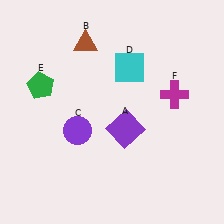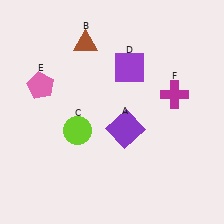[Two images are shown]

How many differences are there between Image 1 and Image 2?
There are 3 differences between the two images.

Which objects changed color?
C changed from purple to lime. D changed from cyan to purple. E changed from green to pink.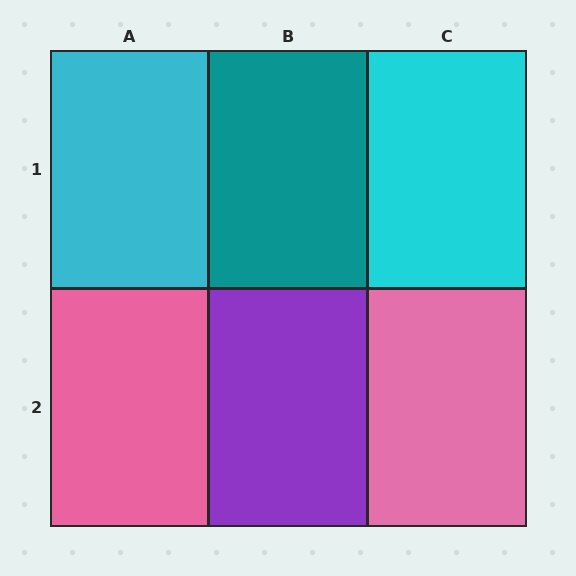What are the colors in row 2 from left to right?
Pink, purple, pink.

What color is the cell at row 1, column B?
Teal.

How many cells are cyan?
2 cells are cyan.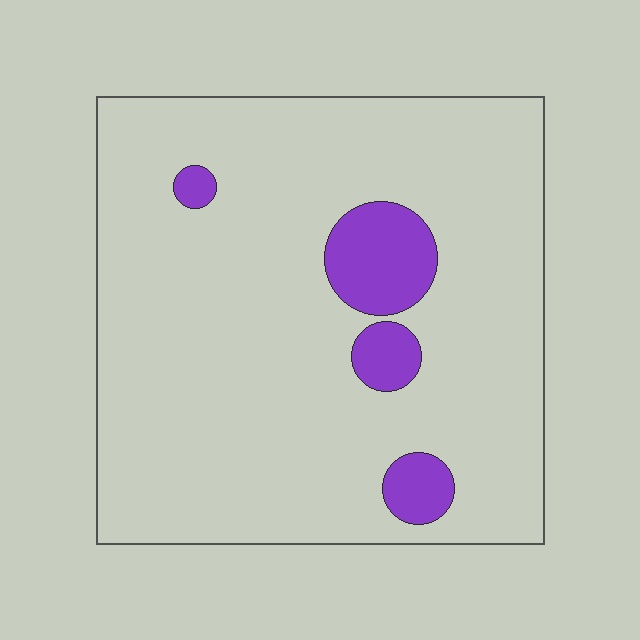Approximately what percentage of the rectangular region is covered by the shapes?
Approximately 10%.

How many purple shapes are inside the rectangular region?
4.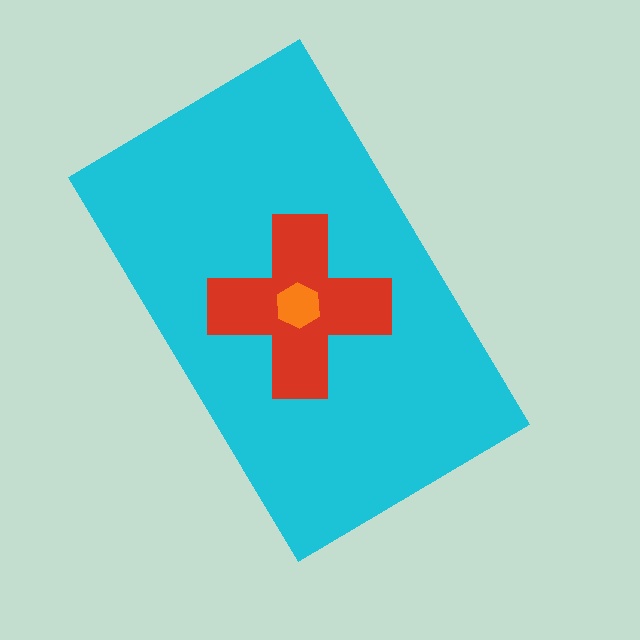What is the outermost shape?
The cyan rectangle.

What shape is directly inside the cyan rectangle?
The red cross.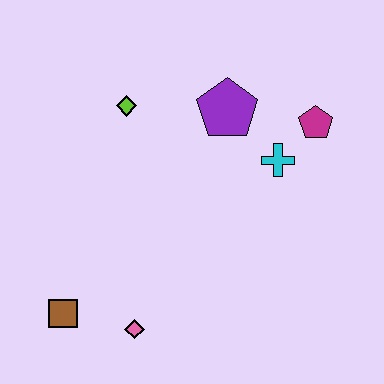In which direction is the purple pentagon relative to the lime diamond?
The purple pentagon is to the right of the lime diamond.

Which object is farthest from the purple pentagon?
The brown square is farthest from the purple pentagon.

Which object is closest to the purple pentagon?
The cyan cross is closest to the purple pentagon.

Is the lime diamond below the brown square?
No